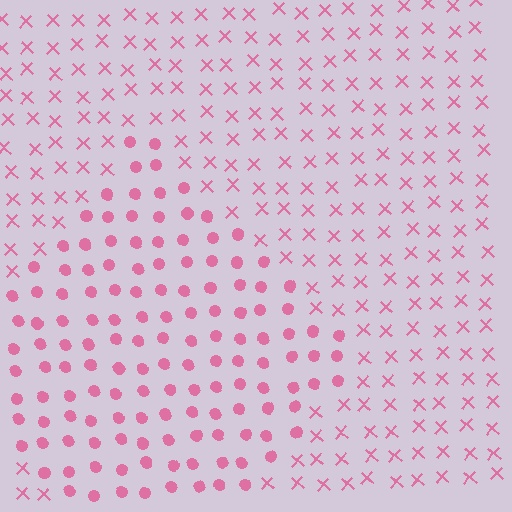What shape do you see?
I see a diamond.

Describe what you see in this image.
The image is filled with small pink elements arranged in a uniform grid. A diamond-shaped region contains circles, while the surrounding area contains X marks. The boundary is defined purely by the change in element shape.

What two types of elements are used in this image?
The image uses circles inside the diamond region and X marks outside it.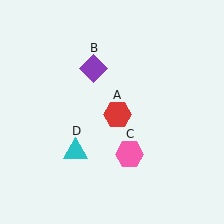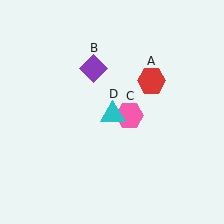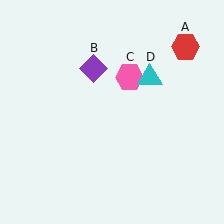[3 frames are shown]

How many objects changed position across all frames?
3 objects changed position: red hexagon (object A), pink hexagon (object C), cyan triangle (object D).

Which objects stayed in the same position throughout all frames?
Purple diamond (object B) remained stationary.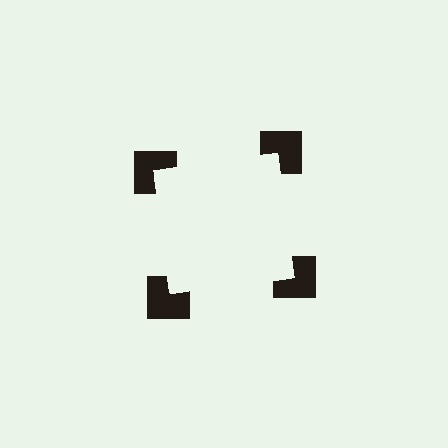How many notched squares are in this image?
There are 4 — one at each vertex of the illusory square.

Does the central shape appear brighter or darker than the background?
It typically appears slightly brighter than the background, even though no actual brightness change is drawn.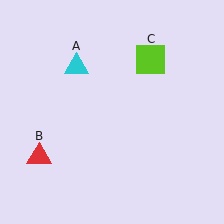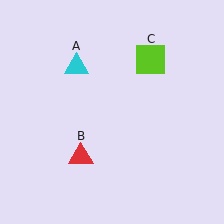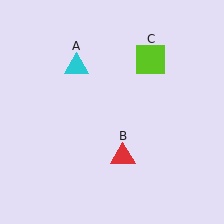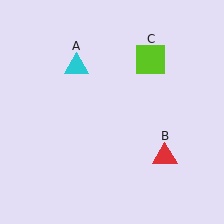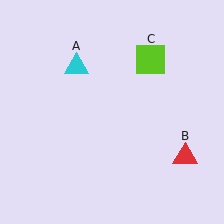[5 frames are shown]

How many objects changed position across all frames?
1 object changed position: red triangle (object B).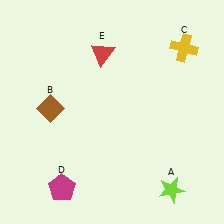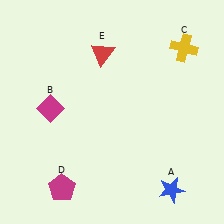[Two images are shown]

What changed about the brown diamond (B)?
In Image 1, B is brown. In Image 2, it changed to magenta.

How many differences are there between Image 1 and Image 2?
There are 2 differences between the two images.